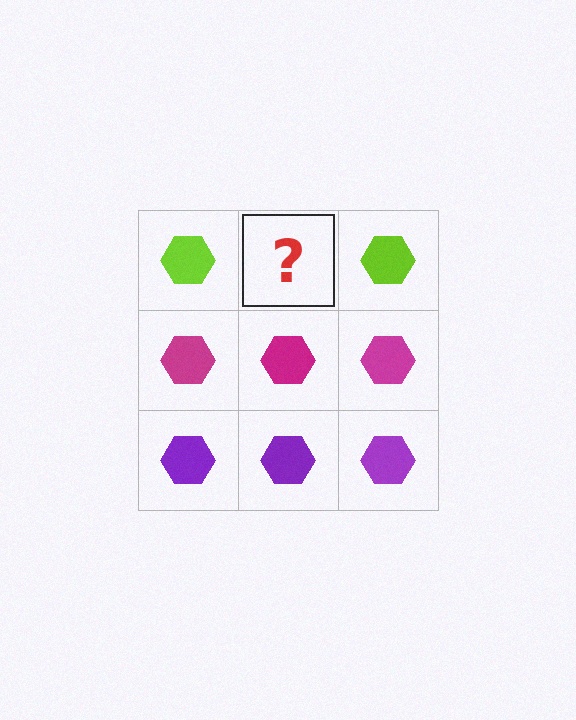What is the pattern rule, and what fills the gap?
The rule is that each row has a consistent color. The gap should be filled with a lime hexagon.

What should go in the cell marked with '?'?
The missing cell should contain a lime hexagon.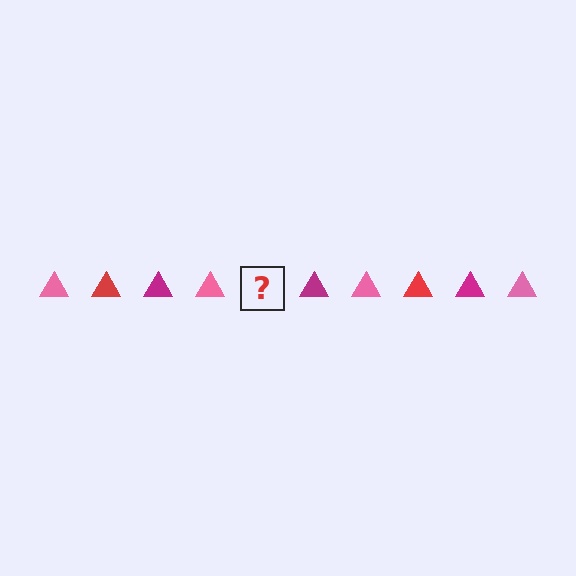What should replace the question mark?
The question mark should be replaced with a red triangle.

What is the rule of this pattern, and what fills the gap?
The rule is that the pattern cycles through pink, red, magenta triangles. The gap should be filled with a red triangle.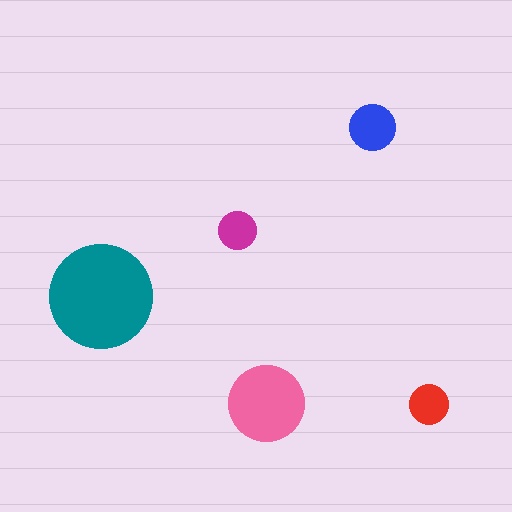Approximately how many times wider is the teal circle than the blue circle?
About 2.5 times wider.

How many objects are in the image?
There are 5 objects in the image.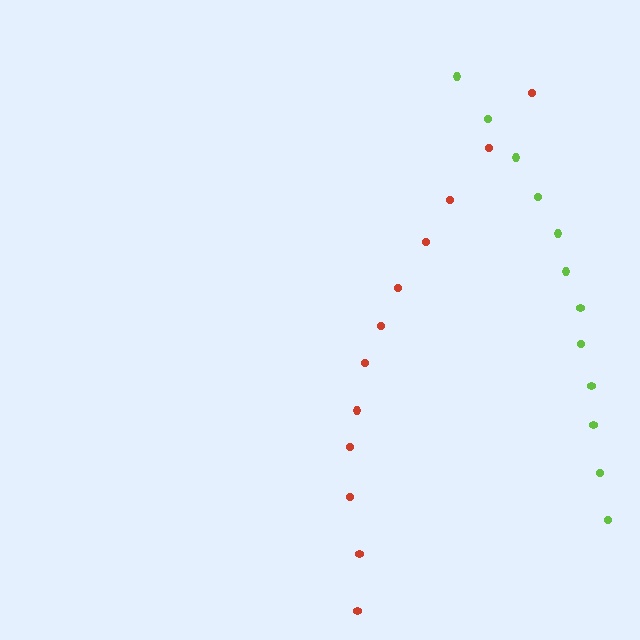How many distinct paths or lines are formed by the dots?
There are 2 distinct paths.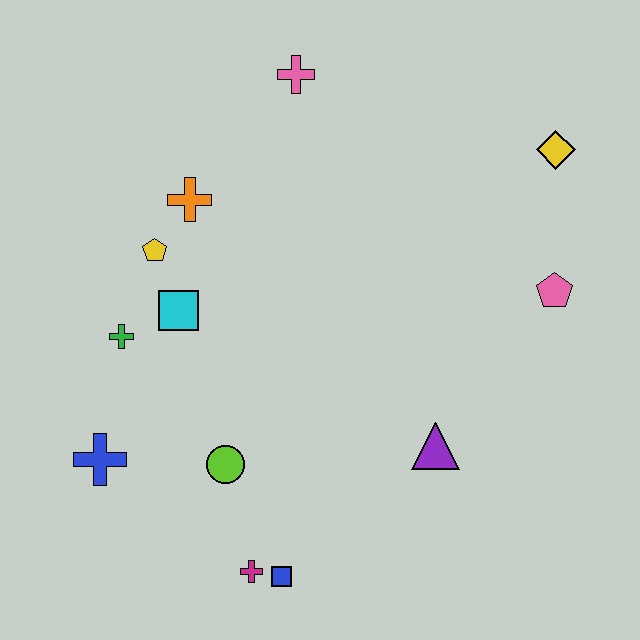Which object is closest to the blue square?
The magenta cross is closest to the blue square.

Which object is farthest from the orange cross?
The blue square is farthest from the orange cross.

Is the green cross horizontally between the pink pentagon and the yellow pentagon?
No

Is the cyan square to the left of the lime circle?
Yes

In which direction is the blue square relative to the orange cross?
The blue square is below the orange cross.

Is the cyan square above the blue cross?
Yes